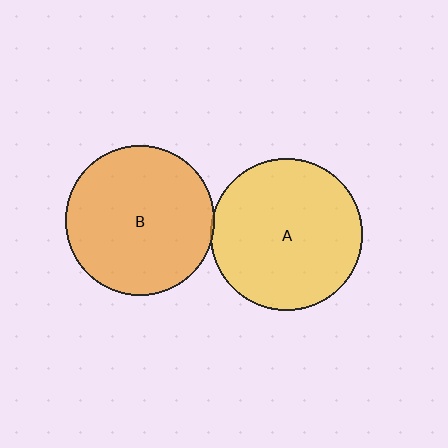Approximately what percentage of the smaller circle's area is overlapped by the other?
Approximately 5%.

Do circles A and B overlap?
Yes.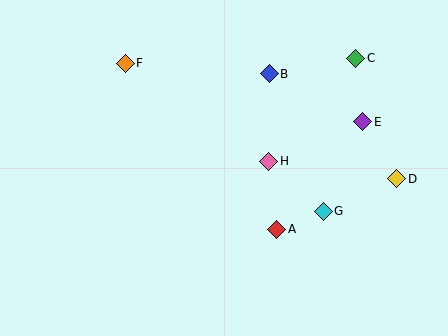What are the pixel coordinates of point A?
Point A is at (277, 229).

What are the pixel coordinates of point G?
Point G is at (323, 211).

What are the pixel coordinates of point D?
Point D is at (397, 179).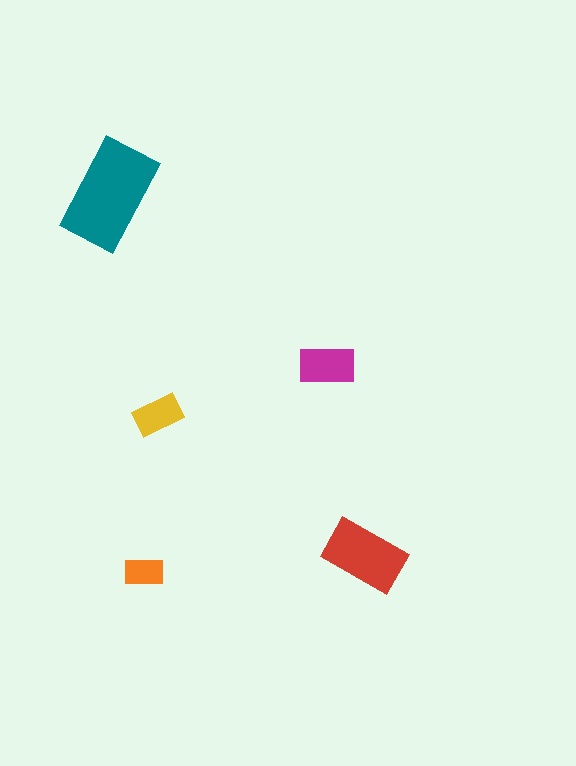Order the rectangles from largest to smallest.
the teal one, the red one, the magenta one, the yellow one, the orange one.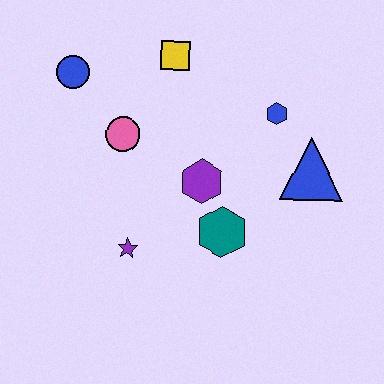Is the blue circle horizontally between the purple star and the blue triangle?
No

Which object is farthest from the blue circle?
The blue triangle is farthest from the blue circle.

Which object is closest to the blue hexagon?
The blue triangle is closest to the blue hexagon.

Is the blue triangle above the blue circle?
No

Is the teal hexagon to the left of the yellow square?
No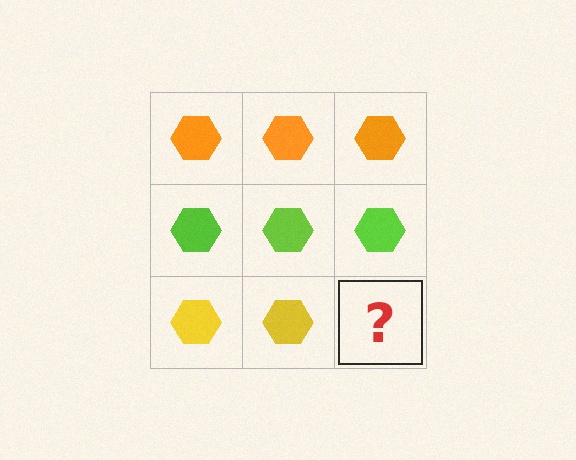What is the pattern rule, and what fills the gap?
The rule is that each row has a consistent color. The gap should be filled with a yellow hexagon.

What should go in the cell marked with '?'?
The missing cell should contain a yellow hexagon.